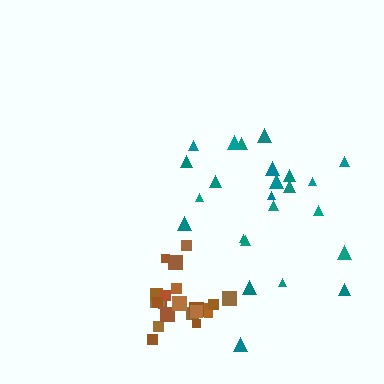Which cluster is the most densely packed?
Brown.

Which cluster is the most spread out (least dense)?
Teal.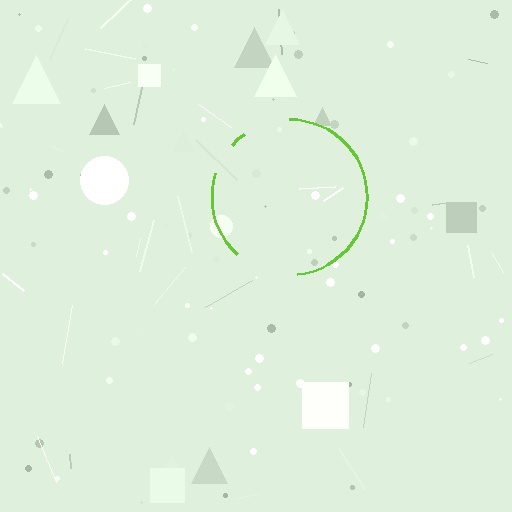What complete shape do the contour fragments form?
The contour fragments form a circle.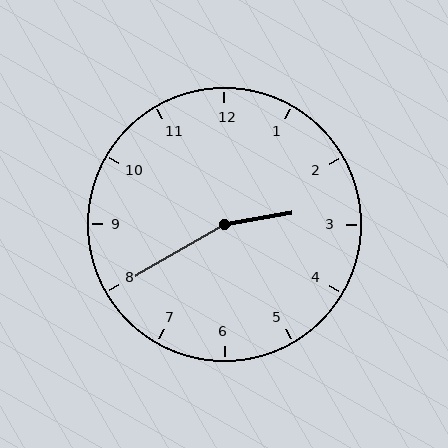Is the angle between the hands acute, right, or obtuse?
It is obtuse.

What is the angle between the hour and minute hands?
Approximately 160 degrees.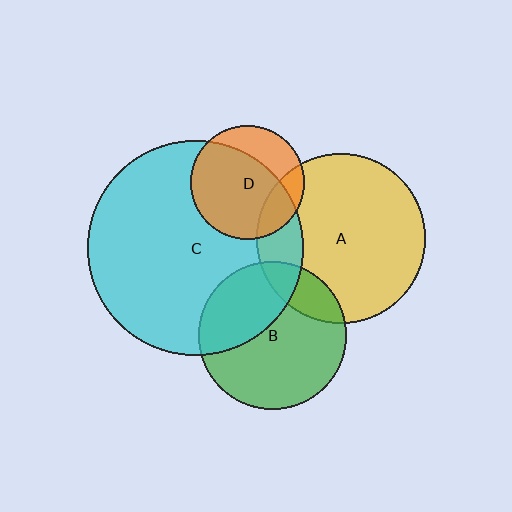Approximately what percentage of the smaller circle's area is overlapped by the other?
Approximately 20%.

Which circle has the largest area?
Circle C (cyan).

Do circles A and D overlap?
Yes.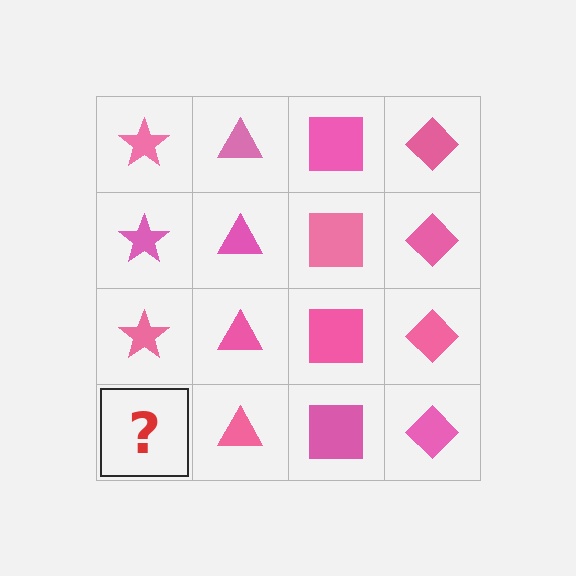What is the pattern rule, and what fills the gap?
The rule is that each column has a consistent shape. The gap should be filled with a pink star.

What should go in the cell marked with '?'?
The missing cell should contain a pink star.